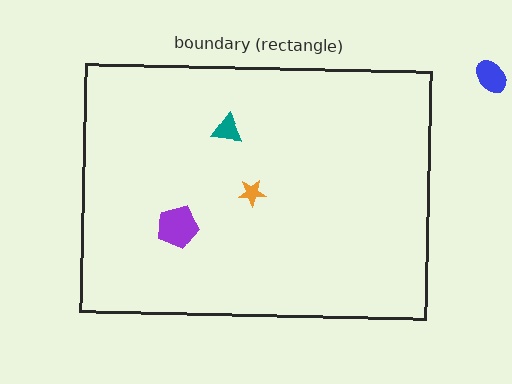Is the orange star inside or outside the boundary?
Inside.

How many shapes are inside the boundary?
3 inside, 1 outside.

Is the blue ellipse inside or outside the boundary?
Outside.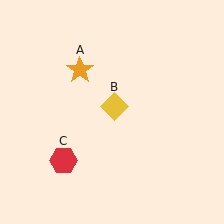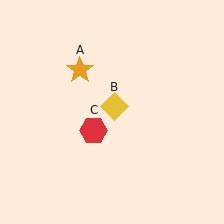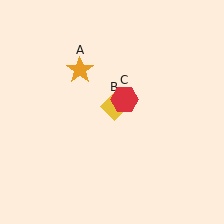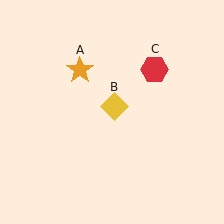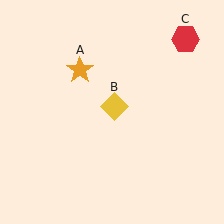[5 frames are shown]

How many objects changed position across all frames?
1 object changed position: red hexagon (object C).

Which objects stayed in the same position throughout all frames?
Orange star (object A) and yellow diamond (object B) remained stationary.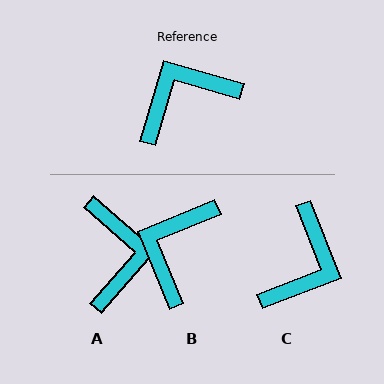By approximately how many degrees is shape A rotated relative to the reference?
Approximately 115 degrees clockwise.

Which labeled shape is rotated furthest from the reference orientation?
C, about 143 degrees away.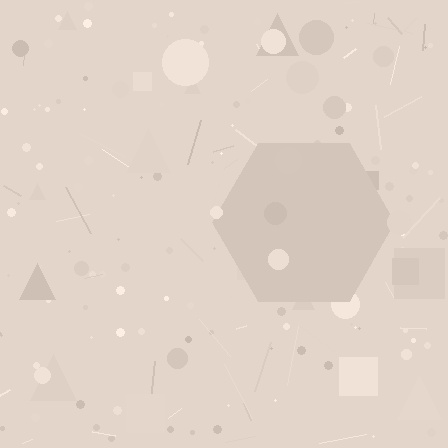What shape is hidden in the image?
A hexagon is hidden in the image.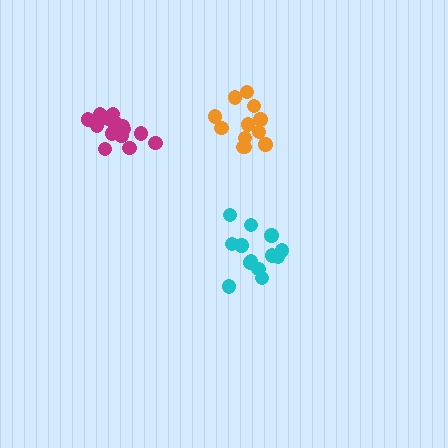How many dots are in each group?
Group 1: 12 dots, Group 2: 13 dots, Group 3: 17 dots (42 total).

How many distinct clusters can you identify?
There are 3 distinct clusters.